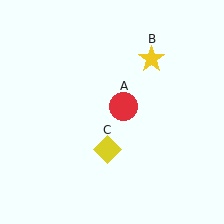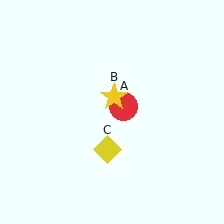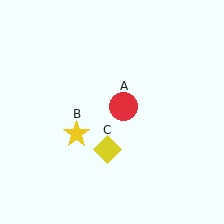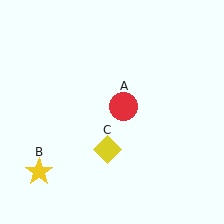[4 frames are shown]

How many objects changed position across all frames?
1 object changed position: yellow star (object B).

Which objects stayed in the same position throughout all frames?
Red circle (object A) and yellow diamond (object C) remained stationary.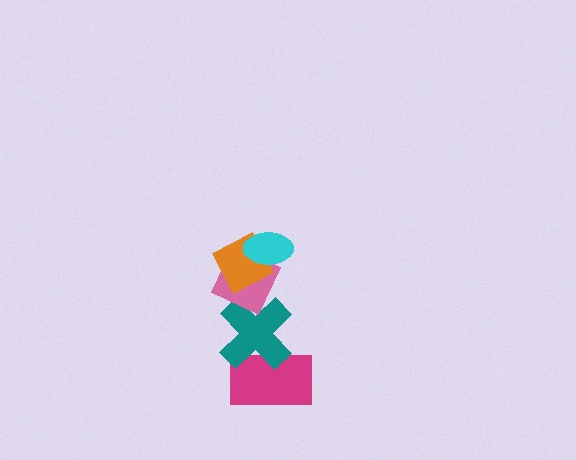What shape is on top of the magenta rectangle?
The teal cross is on top of the magenta rectangle.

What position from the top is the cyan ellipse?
The cyan ellipse is 1st from the top.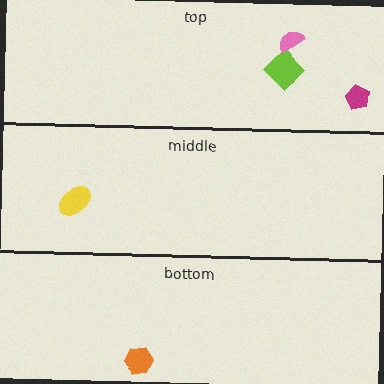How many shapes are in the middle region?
1.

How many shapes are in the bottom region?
1.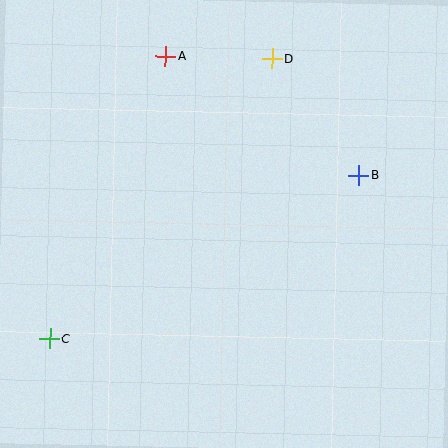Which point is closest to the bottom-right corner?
Point B is closest to the bottom-right corner.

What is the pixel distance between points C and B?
The distance between C and B is 349 pixels.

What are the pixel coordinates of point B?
Point B is at (359, 175).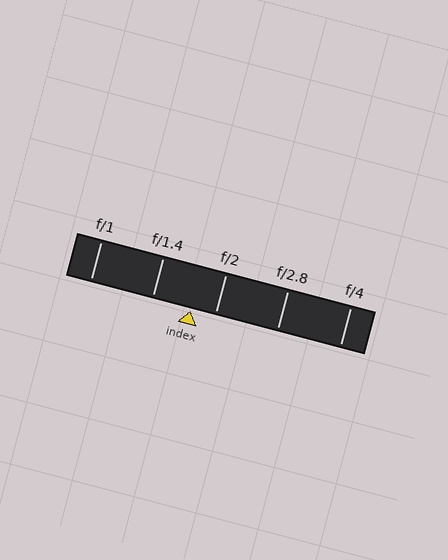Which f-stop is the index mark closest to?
The index mark is closest to f/2.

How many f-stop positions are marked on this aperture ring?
There are 5 f-stop positions marked.